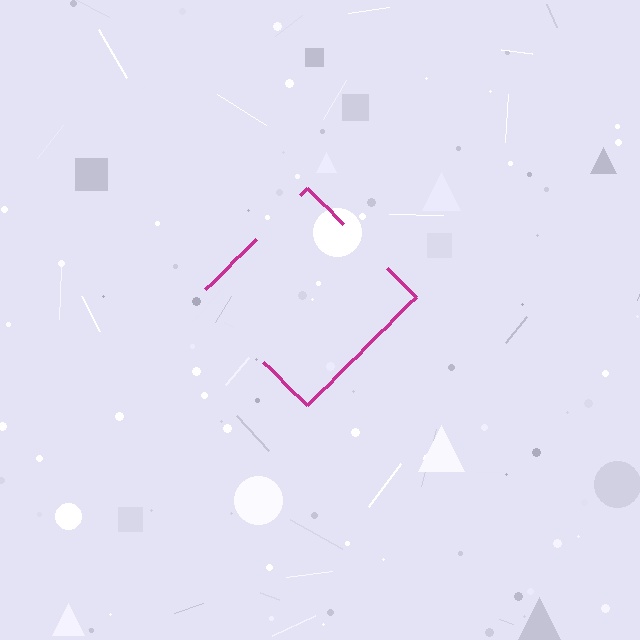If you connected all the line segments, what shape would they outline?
They would outline a diamond.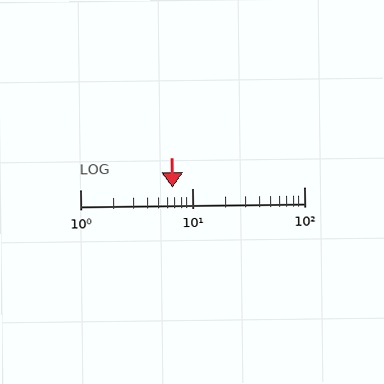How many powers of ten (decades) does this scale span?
The scale spans 2 decades, from 1 to 100.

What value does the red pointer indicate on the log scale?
The pointer indicates approximately 6.7.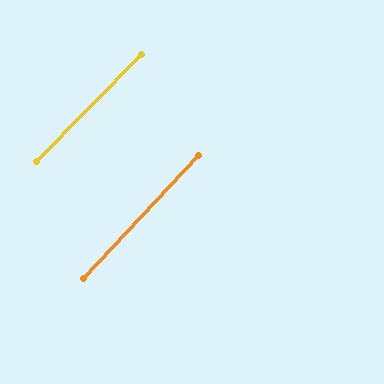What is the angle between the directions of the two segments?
Approximately 2 degrees.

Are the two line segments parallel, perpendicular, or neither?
Parallel — their directions differ by only 1.6°.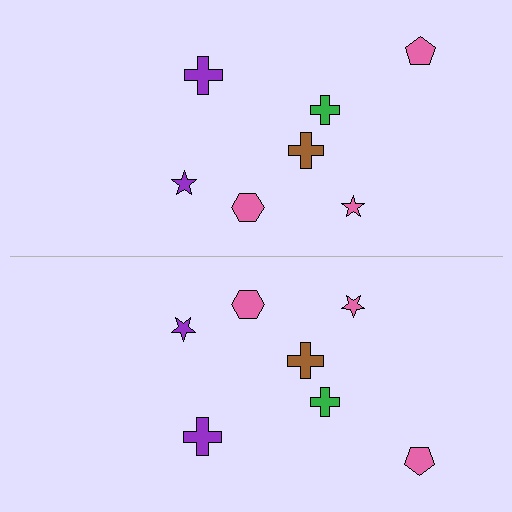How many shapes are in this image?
There are 14 shapes in this image.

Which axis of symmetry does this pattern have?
The pattern has a horizontal axis of symmetry running through the center of the image.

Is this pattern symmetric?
Yes, this pattern has bilateral (reflection) symmetry.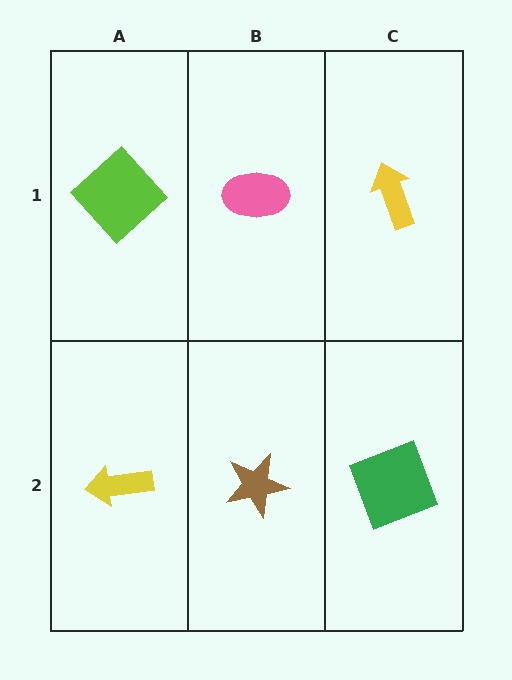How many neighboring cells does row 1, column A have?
2.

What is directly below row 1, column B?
A brown star.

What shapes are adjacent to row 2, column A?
A lime diamond (row 1, column A), a brown star (row 2, column B).